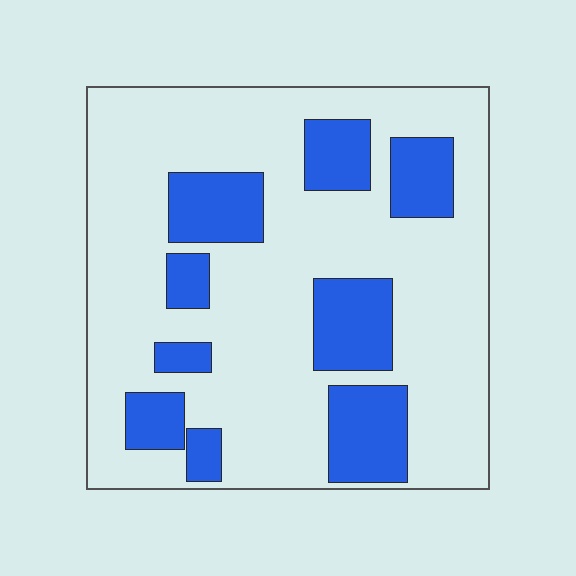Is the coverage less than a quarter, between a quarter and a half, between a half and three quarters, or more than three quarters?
Between a quarter and a half.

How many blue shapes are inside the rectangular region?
9.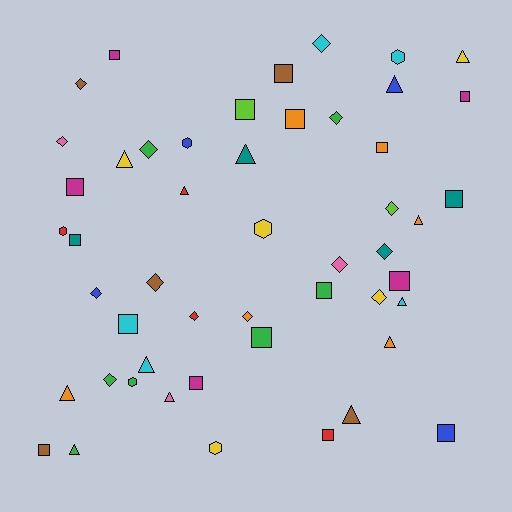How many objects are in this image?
There are 50 objects.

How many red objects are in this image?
There are 4 red objects.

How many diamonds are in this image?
There are 14 diamonds.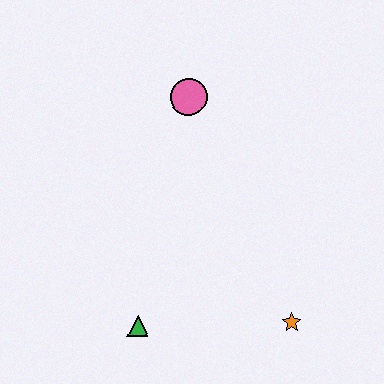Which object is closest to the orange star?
The green triangle is closest to the orange star.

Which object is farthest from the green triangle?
The pink circle is farthest from the green triangle.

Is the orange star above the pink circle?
No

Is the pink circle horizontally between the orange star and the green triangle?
Yes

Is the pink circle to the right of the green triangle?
Yes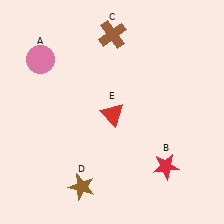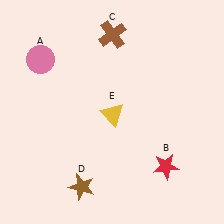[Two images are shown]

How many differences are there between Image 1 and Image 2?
There is 1 difference between the two images.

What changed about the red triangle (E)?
In Image 1, E is red. In Image 2, it changed to yellow.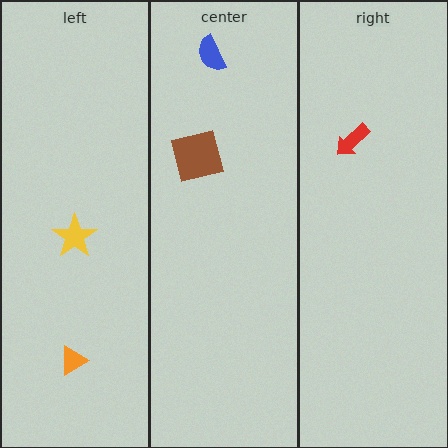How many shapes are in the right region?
1.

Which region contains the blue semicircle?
The center region.